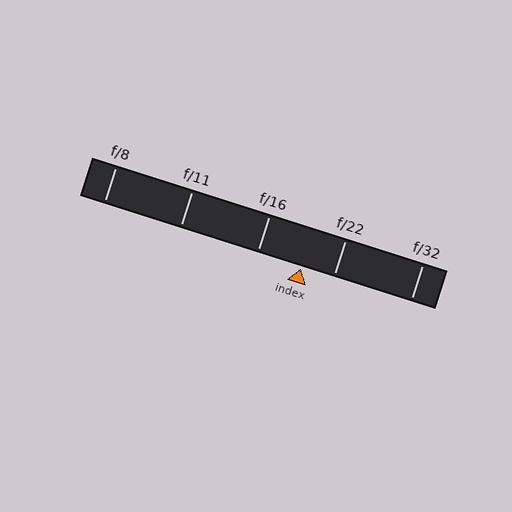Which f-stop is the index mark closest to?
The index mark is closest to f/22.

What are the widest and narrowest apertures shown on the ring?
The widest aperture shown is f/8 and the narrowest is f/32.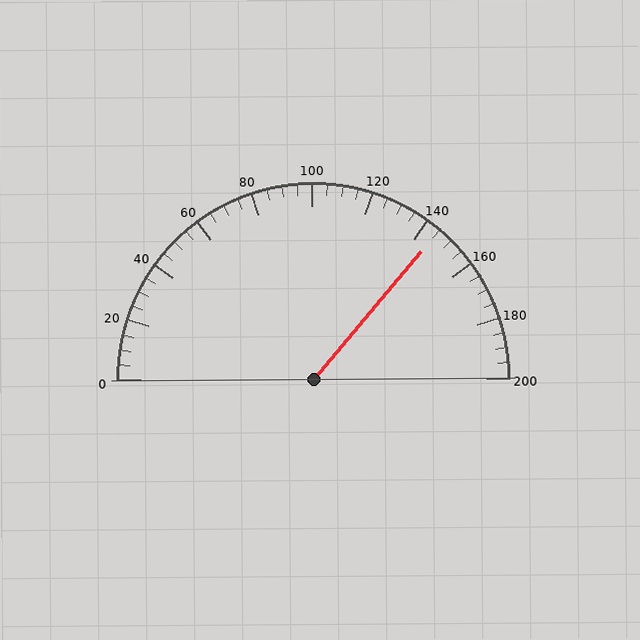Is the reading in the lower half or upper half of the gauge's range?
The reading is in the upper half of the range (0 to 200).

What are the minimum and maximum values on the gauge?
The gauge ranges from 0 to 200.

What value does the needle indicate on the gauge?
The needle indicates approximately 145.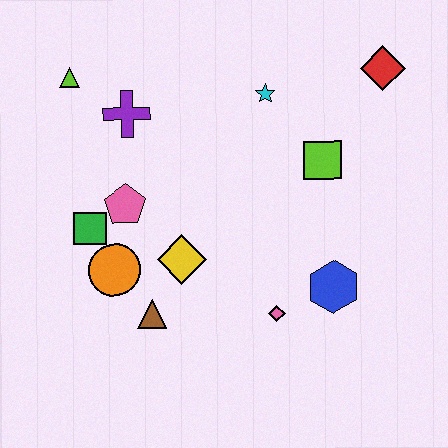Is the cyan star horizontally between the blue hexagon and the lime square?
No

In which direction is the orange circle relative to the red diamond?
The orange circle is to the left of the red diamond.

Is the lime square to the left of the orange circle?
No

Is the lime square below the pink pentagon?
No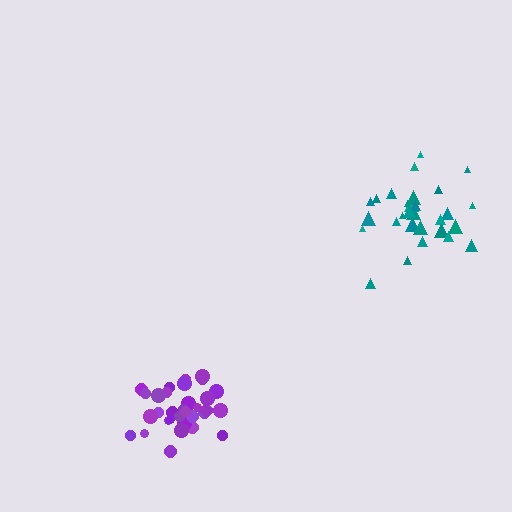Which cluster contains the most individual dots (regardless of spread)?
Purple (33).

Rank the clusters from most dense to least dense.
purple, teal.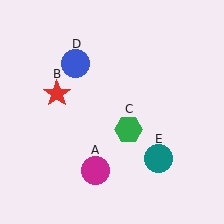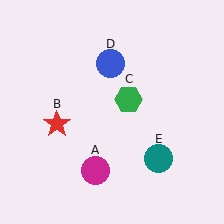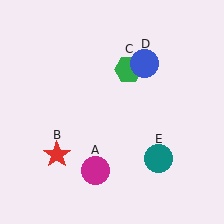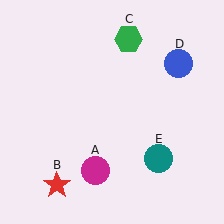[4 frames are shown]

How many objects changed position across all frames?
3 objects changed position: red star (object B), green hexagon (object C), blue circle (object D).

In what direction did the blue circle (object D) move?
The blue circle (object D) moved right.